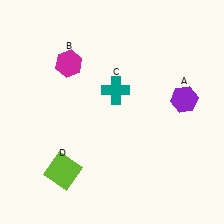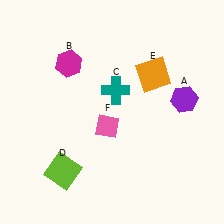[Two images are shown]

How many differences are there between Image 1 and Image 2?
There are 2 differences between the two images.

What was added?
An orange square (E), a pink diamond (F) were added in Image 2.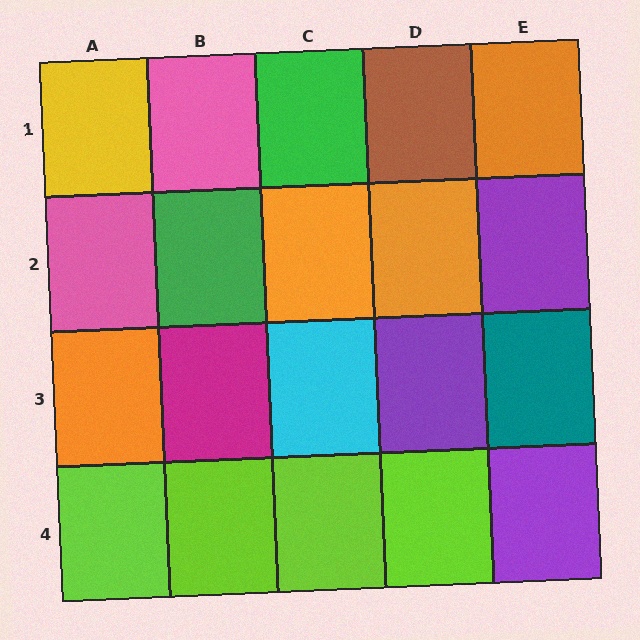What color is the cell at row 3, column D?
Purple.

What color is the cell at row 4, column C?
Lime.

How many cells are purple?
3 cells are purple.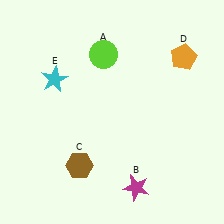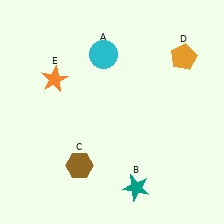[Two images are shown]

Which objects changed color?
A changed from lime to cyan. B changed from magenta to teal. E changed from cyan to orange.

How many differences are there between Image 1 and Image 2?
There are 3 differences between the two images.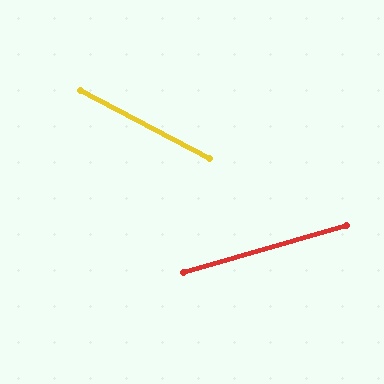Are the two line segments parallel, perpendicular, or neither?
Neither parallel nor perpendicular — they differ by about 44°.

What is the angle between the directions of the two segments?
Approximately 44 degrees.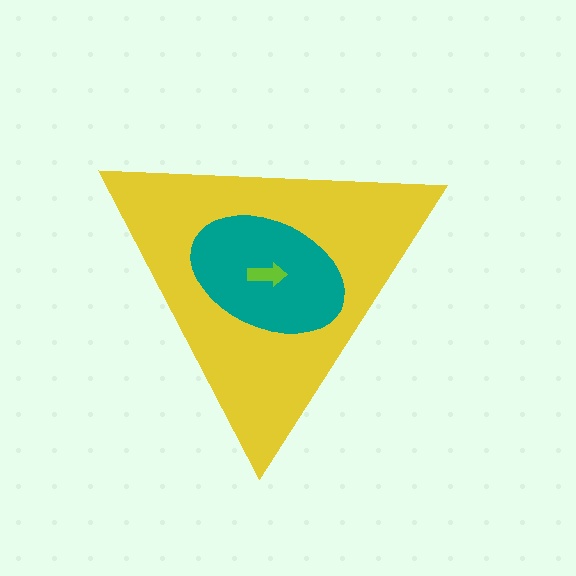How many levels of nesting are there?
3.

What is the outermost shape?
The yellow triangle.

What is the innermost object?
The lime arrow.